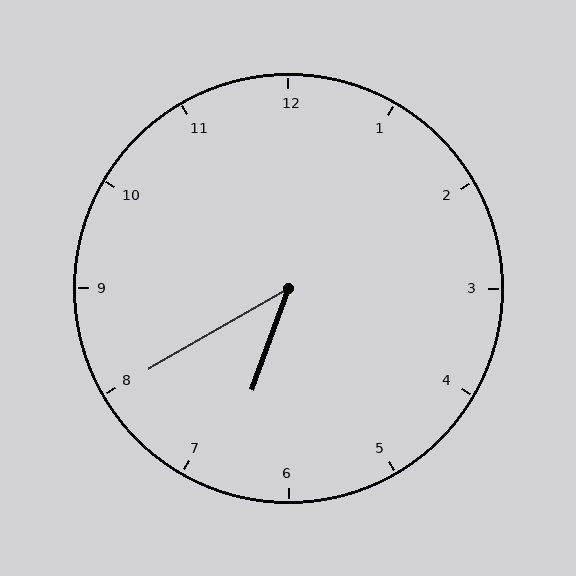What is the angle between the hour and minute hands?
Approximately 40 degrees.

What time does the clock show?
6:40.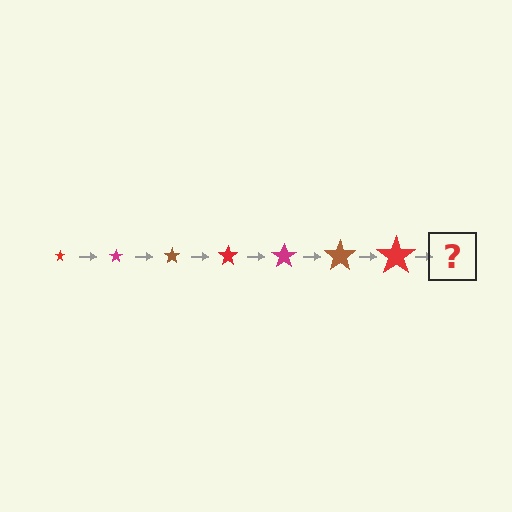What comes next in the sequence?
The next element should be a magenta star, larger than the previous one.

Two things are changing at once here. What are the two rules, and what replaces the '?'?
The two rules are that the star grows larger each step and the color cycles through red, magenta, and brown. The '?' should be a magenta star, larger than the previous one.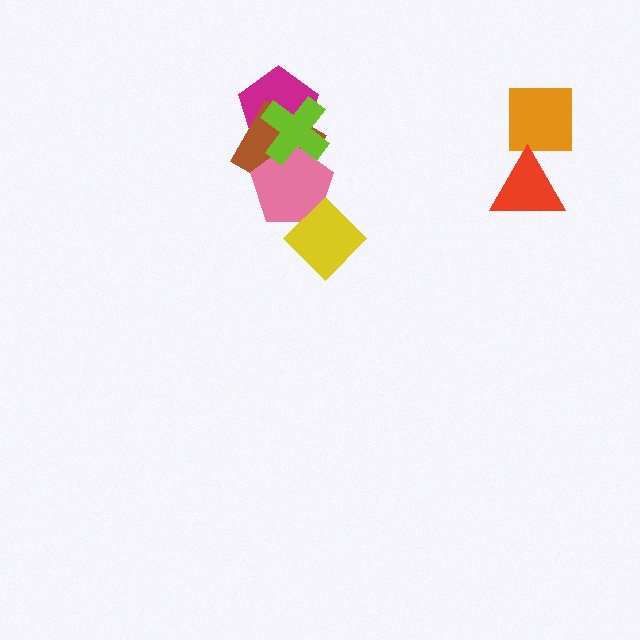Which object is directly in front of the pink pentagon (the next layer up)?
The lime cross is directly in front of the pink pentagon.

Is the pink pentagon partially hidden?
Yes, it is partially covered by another shape.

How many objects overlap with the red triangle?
0 objects overlap with the red triangle.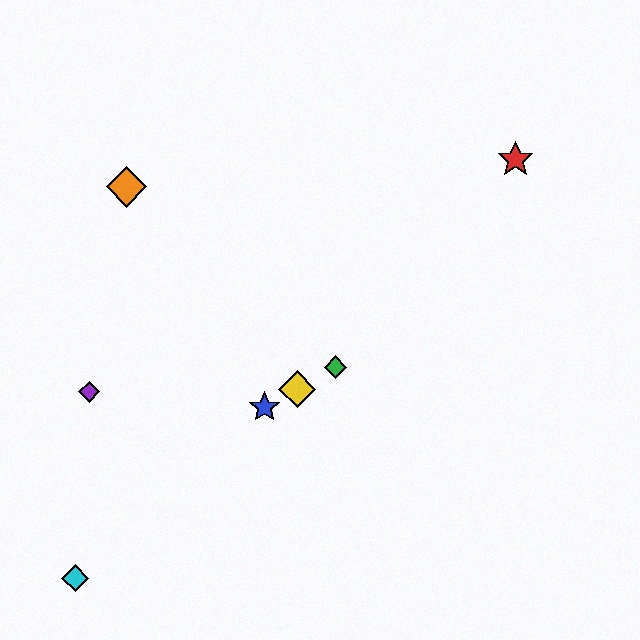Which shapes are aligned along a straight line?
The blue star, the green diamond, the yellow diamond are aligned along a straight line.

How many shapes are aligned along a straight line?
3 shapes (the blue star, the green diamond, the yellow diamond) are aligned along a straight line.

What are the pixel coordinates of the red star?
The red star is at (515, 159).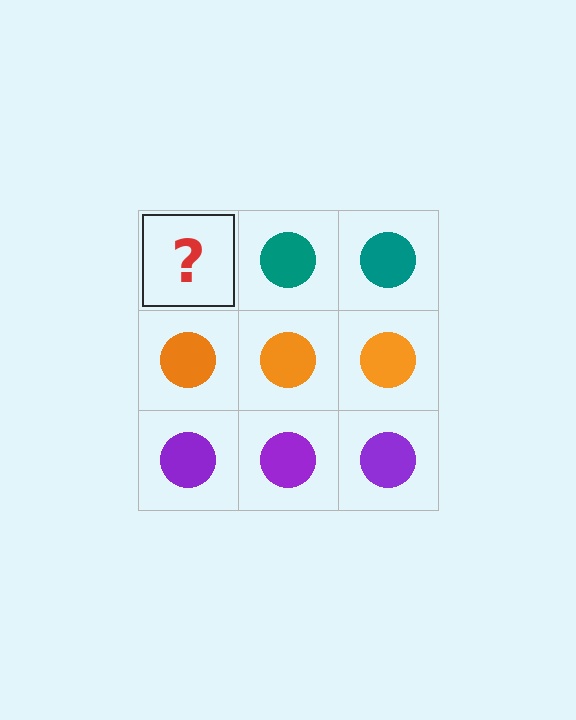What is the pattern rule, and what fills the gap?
The rule is that each row has a consistent color. The gap should be filled with a teal circle.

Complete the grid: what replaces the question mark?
The question mark should be replaced with a teal circle.